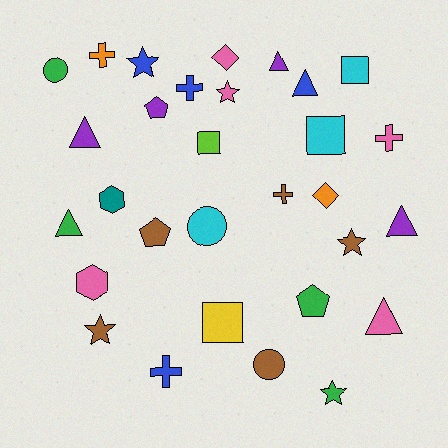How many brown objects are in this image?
There are 5 brown objects.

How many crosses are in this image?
There are 5 crosses.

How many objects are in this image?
There are 30 objects.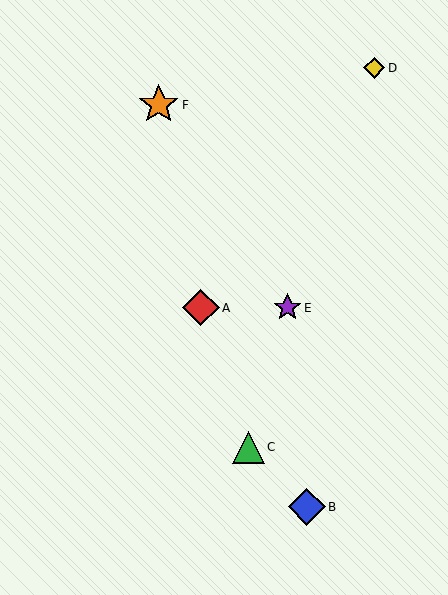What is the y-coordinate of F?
Object F is at y≈105.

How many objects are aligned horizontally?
2 objects (A, E) are aligned horizontally.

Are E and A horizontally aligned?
Yes, both are at y≈308.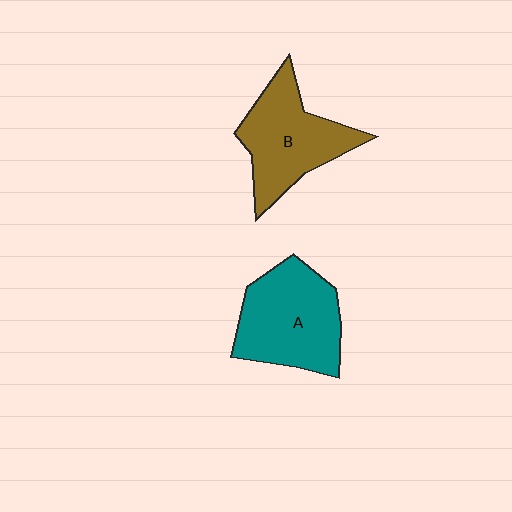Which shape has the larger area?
Shape A (teal).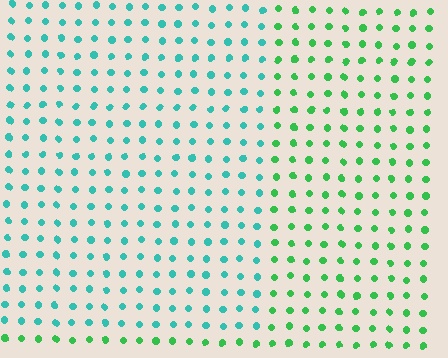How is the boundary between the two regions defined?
The boundary is defined purely by a slight shift in hue (about 43 degrees). Spacing, size, and orientation are identical on both sides.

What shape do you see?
I see a rectangle.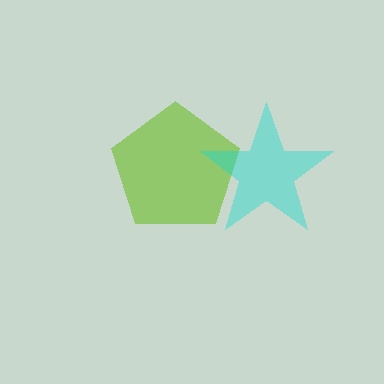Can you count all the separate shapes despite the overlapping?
Yes, there are 2 separate shapes.